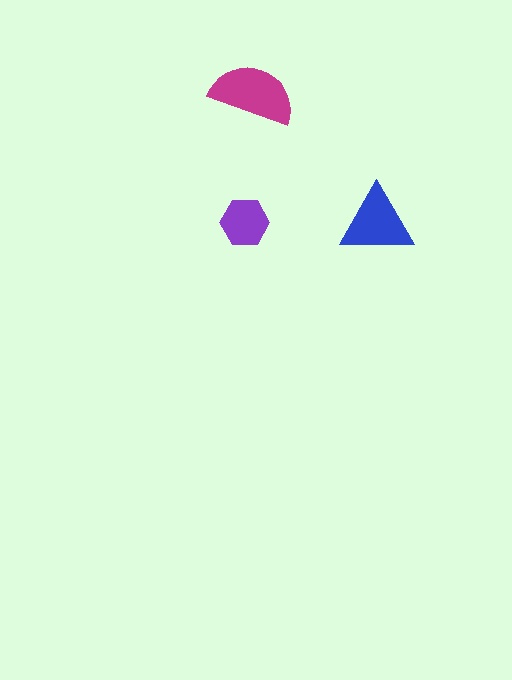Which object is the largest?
The magenta semicircle.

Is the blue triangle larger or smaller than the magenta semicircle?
Smaller.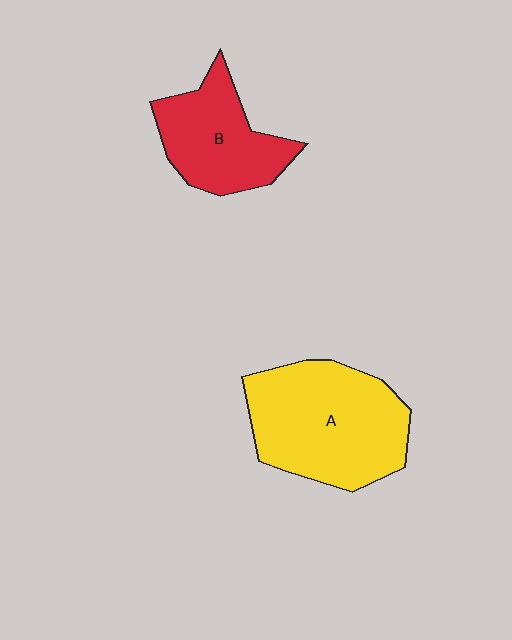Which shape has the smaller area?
Shape B (red).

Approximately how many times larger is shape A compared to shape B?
Approximately 1.5 times.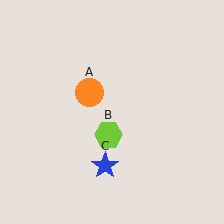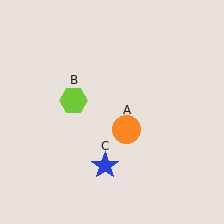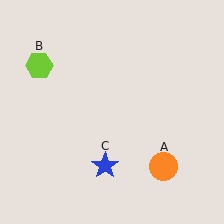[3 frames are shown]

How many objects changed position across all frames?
2 objects changed position: orange circle (object A), lime hexagon (object B).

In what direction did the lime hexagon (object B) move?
The lime hexagon (object B) moved up and to the left.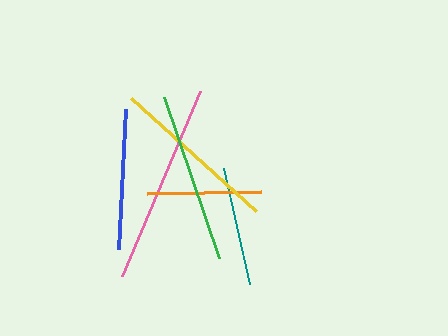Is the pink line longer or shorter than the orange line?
The pink line is longer than the orange line.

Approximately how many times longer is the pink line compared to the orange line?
The pink line is approximately 1.8 times the length of the orange line.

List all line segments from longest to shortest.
From longest to shortest: pink, green, yellow, blue, teal, orange.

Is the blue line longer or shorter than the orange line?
The blue line is longer than the orange line.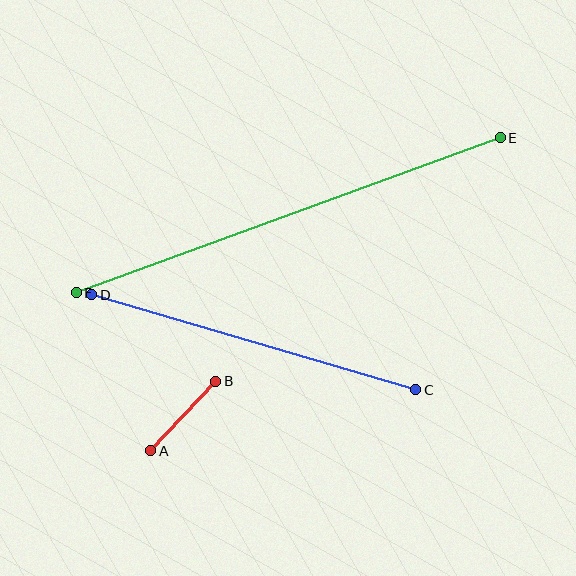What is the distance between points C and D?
The distance is approximately 338 pixels.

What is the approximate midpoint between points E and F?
The midpoint is at approximately (288, 215) pixels.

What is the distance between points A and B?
The distance is approximately 95 pixels.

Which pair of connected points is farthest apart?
Points E and F are farthest apart.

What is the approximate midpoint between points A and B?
The midpoint is at approximately (183, 416) pixels.